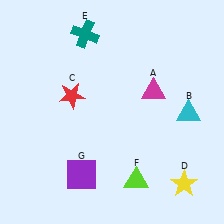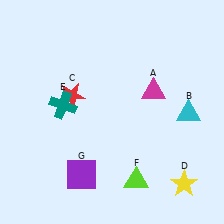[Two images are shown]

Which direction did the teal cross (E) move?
The teal cross (E) moved down.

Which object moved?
The teal cross (E) moved down.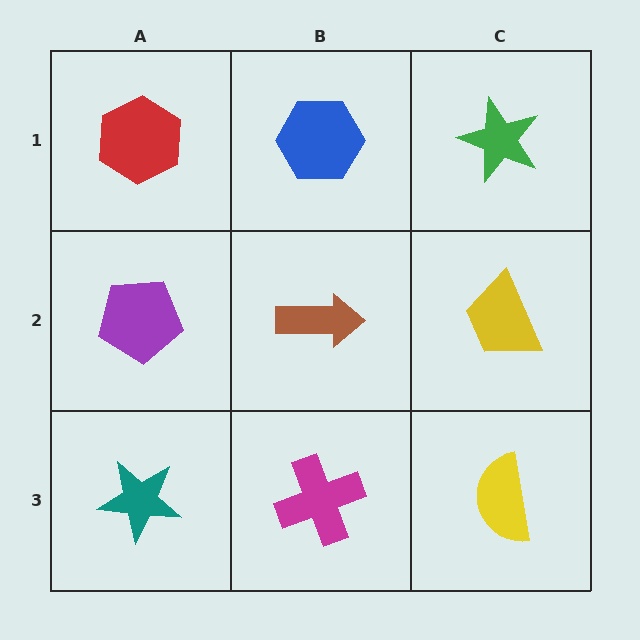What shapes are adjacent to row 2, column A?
A red hexagon (row 1, column A), a teal star (row 3, column A), a brown arrow (row 2, column B).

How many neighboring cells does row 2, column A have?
3.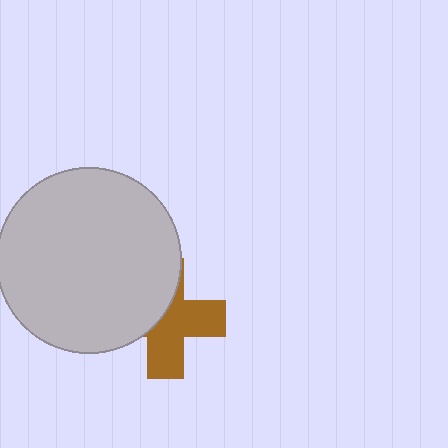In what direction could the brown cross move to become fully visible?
The brown cross could move right. That would shift it out from behind the light gray circle entirely.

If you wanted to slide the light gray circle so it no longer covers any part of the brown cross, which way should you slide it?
Slide it left — that is the most direct way to separate the two shapes.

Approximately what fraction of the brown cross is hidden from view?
Roughly 45% of the brown cross is hidden behind the light gray circle.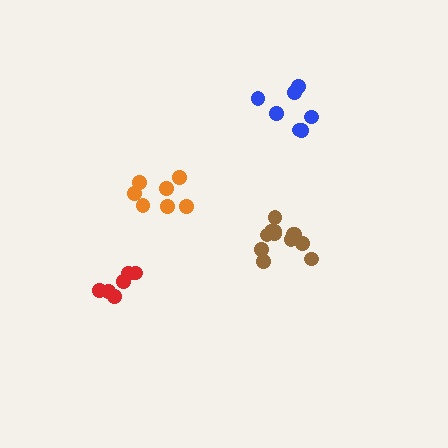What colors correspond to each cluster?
The clusters are colored: blue, orange, red, brown.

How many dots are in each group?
Group 1: 7 dots, Group 2: 7 dots, Group 3: 6 dots, Group 4: 12 dots (32 total).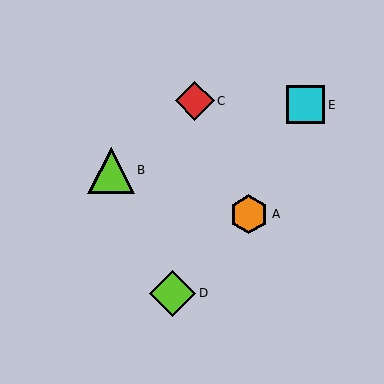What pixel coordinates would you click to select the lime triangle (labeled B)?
Click at (111, 170) to select the lime triangle B.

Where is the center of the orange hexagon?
The center of the orange hexagon is at (249, 214).